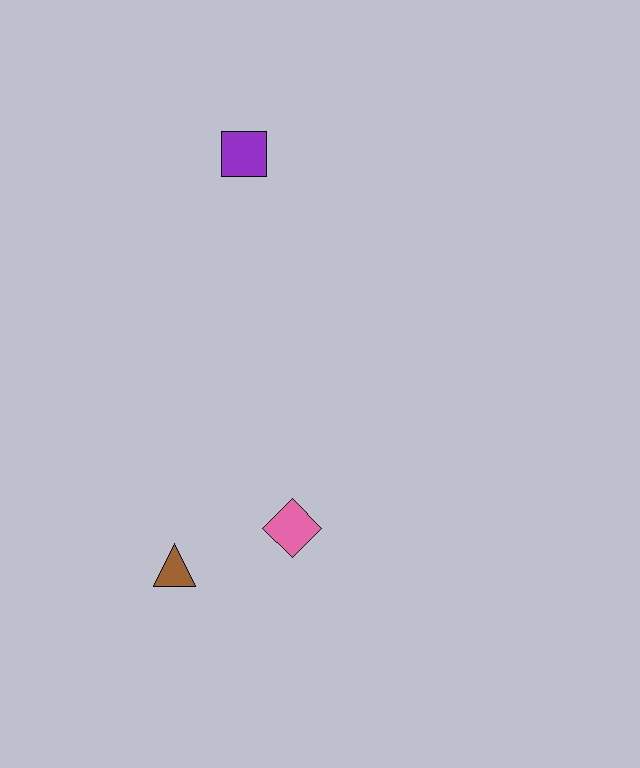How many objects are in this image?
There are 3 objects.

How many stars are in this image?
There are no stars.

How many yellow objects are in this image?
There are no yellow objects.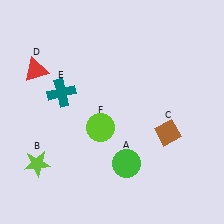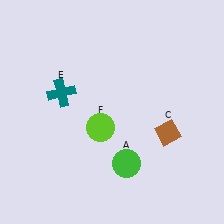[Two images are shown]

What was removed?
The lime star (B), the red triangle (D) were removed in Image 2.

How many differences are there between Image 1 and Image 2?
There are 2 differences between the two images.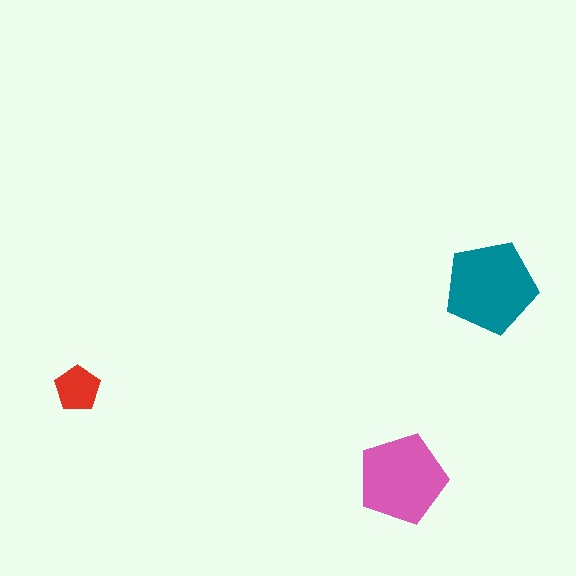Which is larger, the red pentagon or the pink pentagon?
The pink one.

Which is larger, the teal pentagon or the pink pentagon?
The teal one.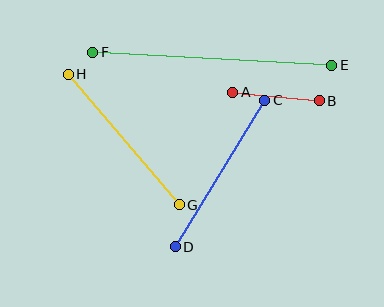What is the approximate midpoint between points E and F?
The midpoint is at approximately (212, 59) pixels.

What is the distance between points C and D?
The distance is approximately 172 pixels.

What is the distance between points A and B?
The distance is approximately 87 pixels.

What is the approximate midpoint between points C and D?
The midpoint is at approximately (220, 173) pixels.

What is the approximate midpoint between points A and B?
The midpoint is at approximately (276, 97) pixels.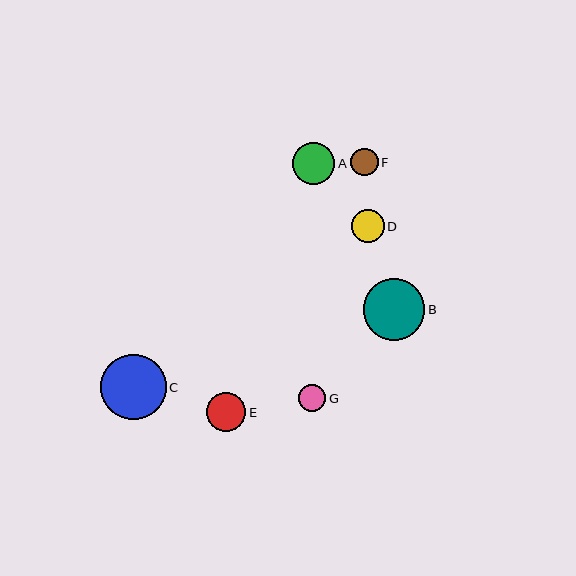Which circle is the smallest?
Circle G is the smallest with a size of approximately 27 pixels.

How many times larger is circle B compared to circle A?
Circle B is approximately 1.5 times the size of circle A.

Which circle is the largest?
Circle C is the largest with a size of approximately 66 pixels.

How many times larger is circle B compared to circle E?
Circle B is approximately 1.6 times the size of circle E.